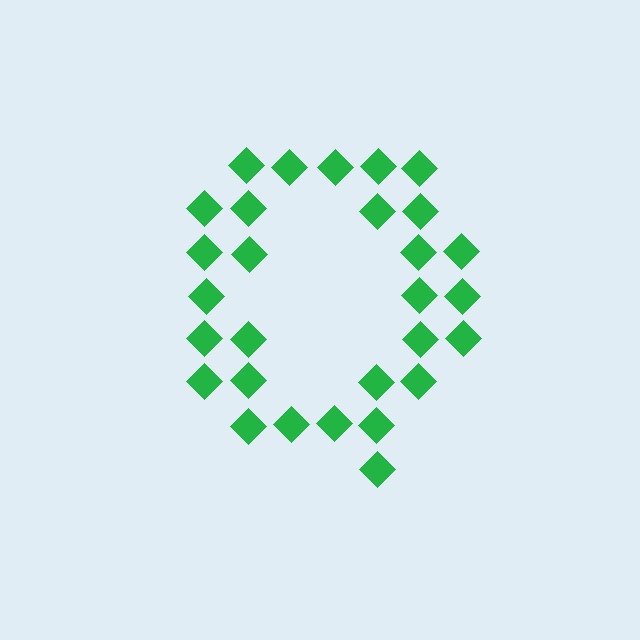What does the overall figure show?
The overall figure shows the letter Q.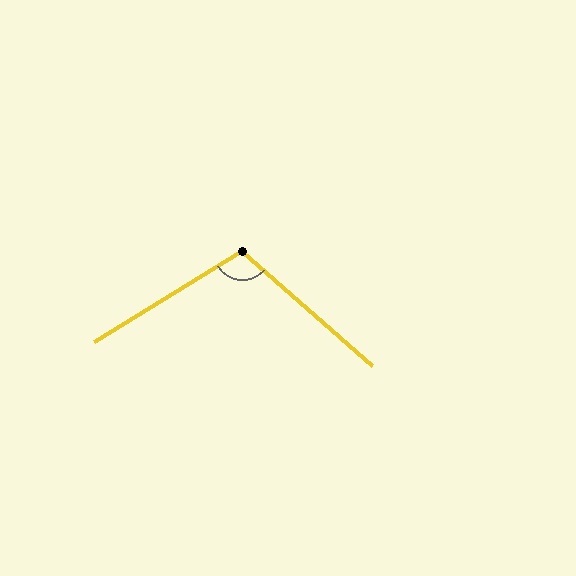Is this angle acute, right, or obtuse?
It is obtuse.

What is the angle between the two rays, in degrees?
Approximately 107 degrees.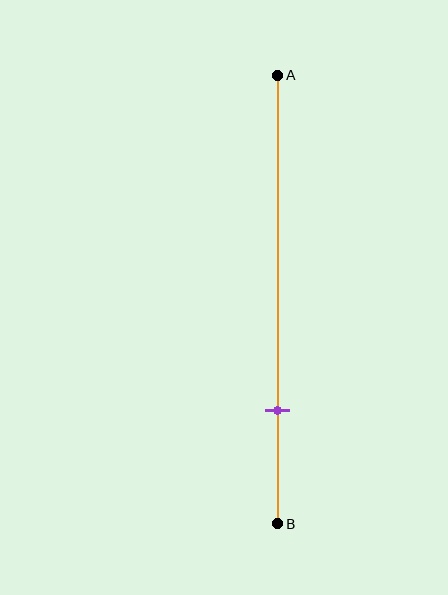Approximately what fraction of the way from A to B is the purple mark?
The purple mark is approximately 75% of the way from A to B.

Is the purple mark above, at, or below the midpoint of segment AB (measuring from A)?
The purple mark is below the midpoint of segment AB.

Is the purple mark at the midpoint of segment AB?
No, the mark is at about 75% from A, not at the 50% midpoint.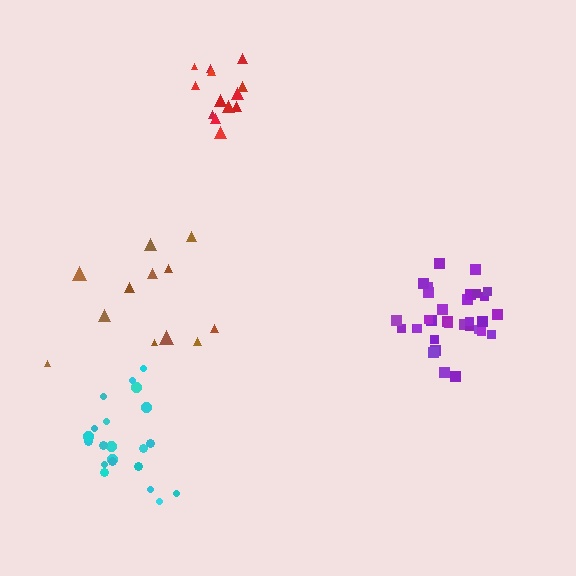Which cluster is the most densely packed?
Purple.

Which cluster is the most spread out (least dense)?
Brown.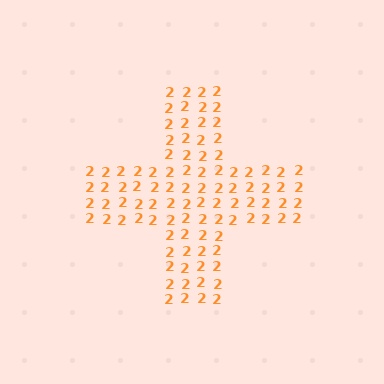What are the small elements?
The small elements are digit 2's.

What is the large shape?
The large shape is a cross.